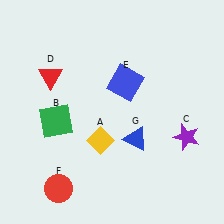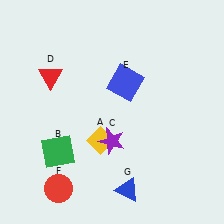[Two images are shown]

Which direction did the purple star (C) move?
The purple star (C) moved left.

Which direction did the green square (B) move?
The green square (B) moved down.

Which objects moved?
The objects that moved are: the green square (B), the purple star (C), the blue triangle (G).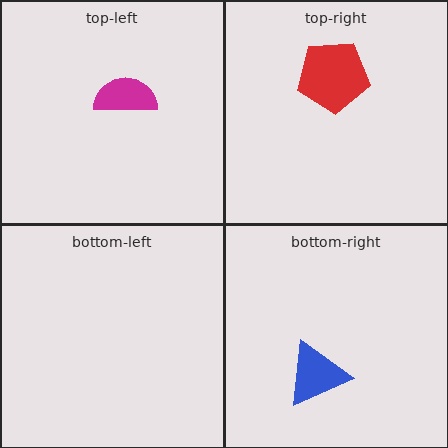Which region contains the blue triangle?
The bottom-right region.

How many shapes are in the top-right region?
1.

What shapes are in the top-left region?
The magenta semicircle.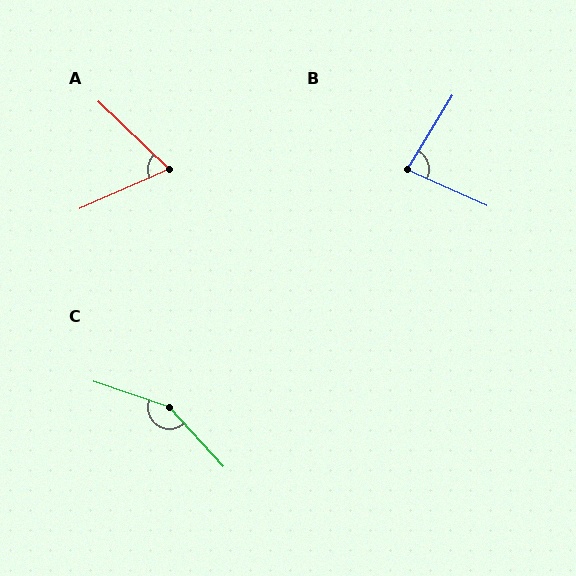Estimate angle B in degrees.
Approximately 82 degrees.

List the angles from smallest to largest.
A (68°), B (82°), C (151°).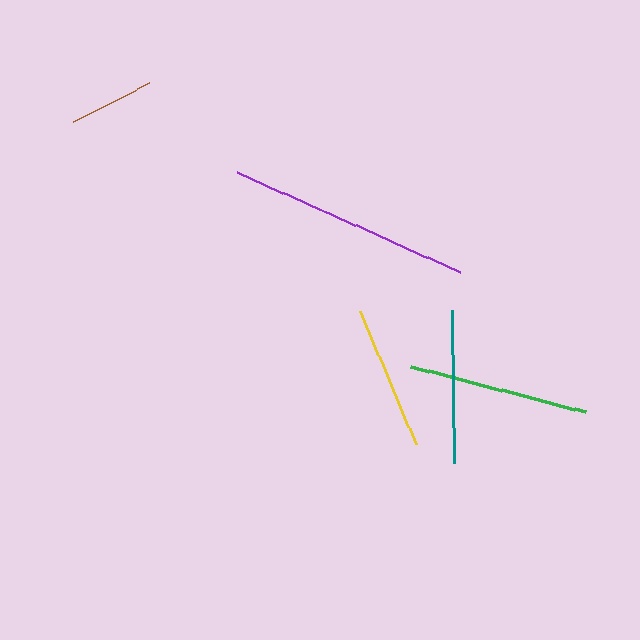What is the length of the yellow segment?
The yellow segment is approximately 144 pixels long.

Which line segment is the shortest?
The brown line is the shortest at approximately 85 pixels.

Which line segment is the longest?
The purple line is the longest at approximately 244 pixels.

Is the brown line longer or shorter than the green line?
The green line is longer than the brown line.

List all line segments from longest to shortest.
From longest to shortest: purple, green, teal, yellow, brown.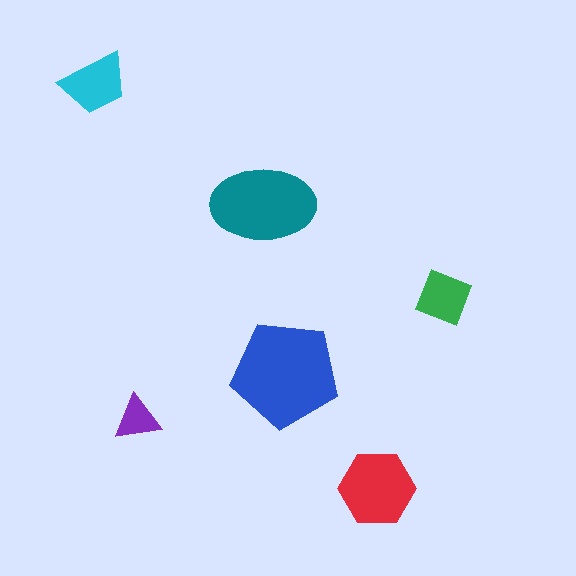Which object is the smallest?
The purple triangle.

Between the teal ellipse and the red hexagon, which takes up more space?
The teal ellipse.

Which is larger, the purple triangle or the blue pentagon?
The blue pentagon.